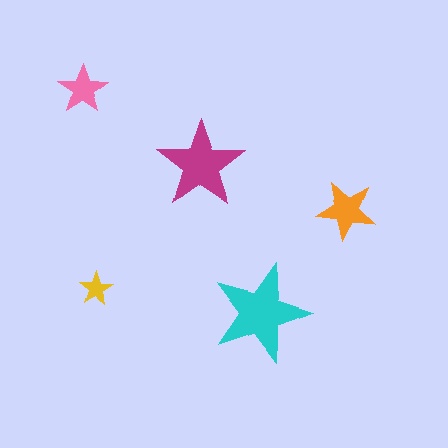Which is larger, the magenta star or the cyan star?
The cyan one.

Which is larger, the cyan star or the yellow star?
The cyan one.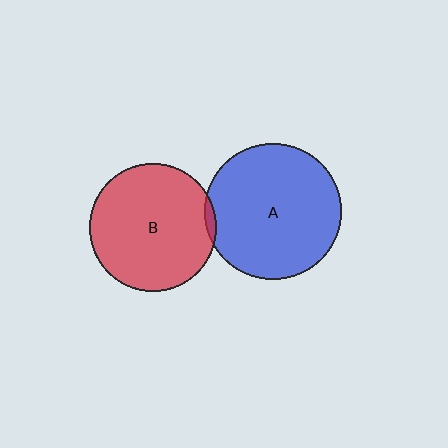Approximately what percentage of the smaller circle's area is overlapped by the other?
Approximately 5%.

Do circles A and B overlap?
Yes.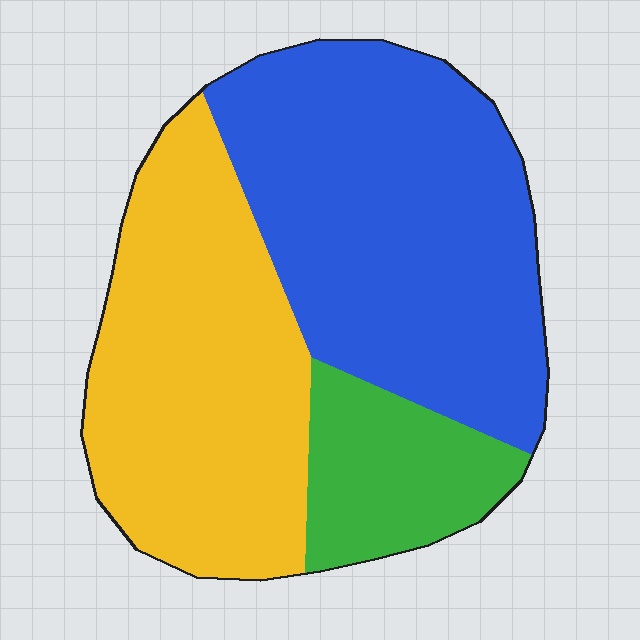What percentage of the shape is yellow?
Yellow covers about 40% of the shape.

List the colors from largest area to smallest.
From largest to smallest: blue, yellow, green.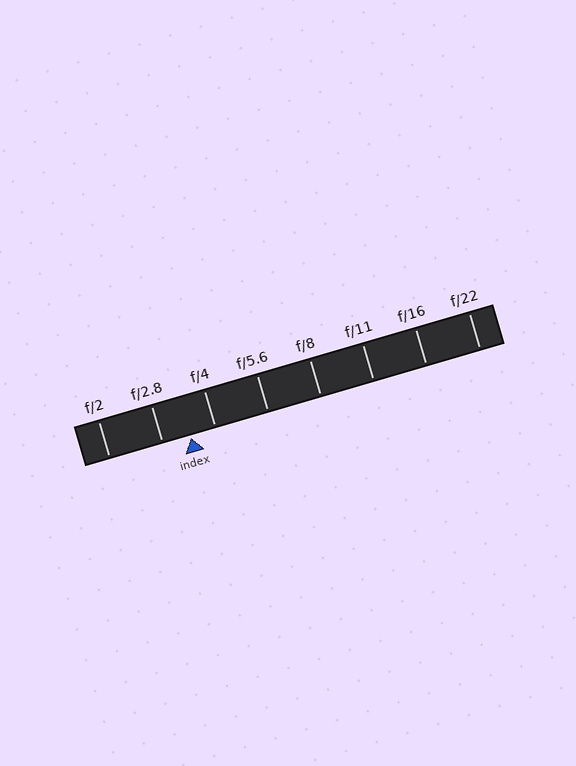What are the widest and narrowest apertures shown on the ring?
The widest aperture shown is f/2 and the narrowest is f/22.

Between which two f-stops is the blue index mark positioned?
The index mark is between f/2.8 and f/4.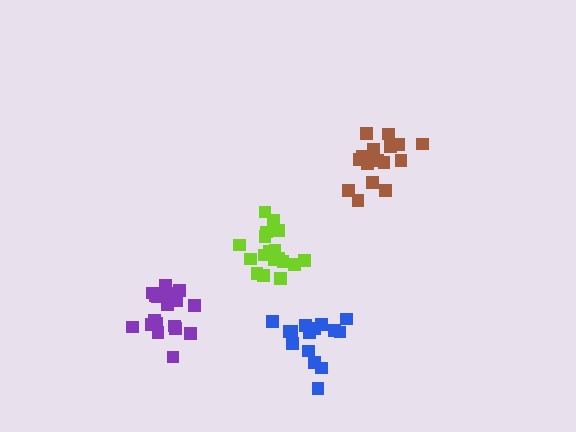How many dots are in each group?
Group 1: 20 dots, Group 2: 17 dots, Group 3: 20 dots, Group 4: 15 dots (72 total).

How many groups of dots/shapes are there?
There are 4 groups.